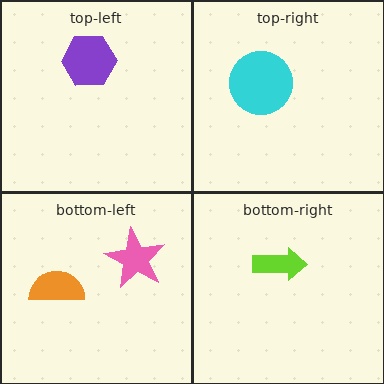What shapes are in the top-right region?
The cyan circle.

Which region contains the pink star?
The bottom-left region.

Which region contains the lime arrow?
The bottom-right region.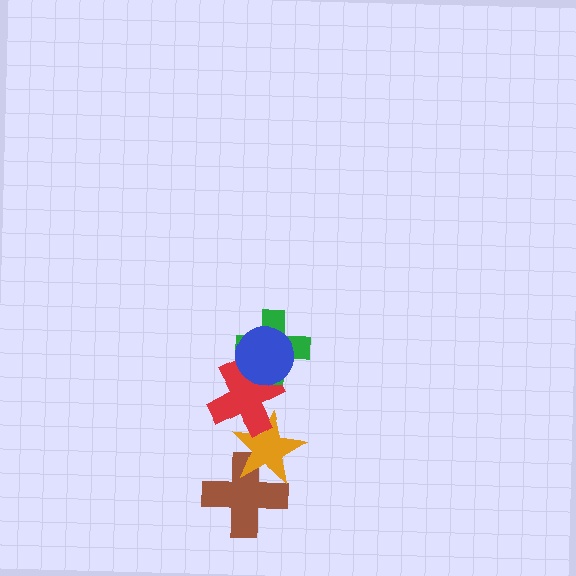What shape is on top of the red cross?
The green cross is on top of the red cross.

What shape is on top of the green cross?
The blue circle is on top of the green cross.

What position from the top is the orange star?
The orange star is 4th from the top.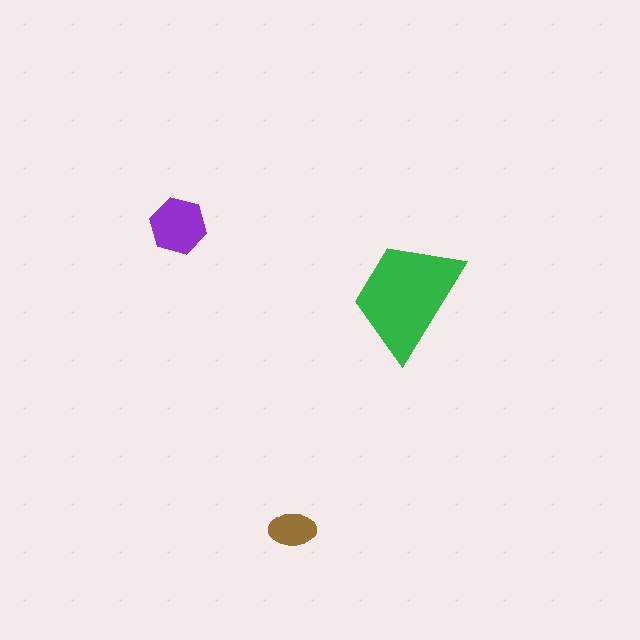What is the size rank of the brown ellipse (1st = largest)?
3rd.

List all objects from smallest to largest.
The brown ellipse, the purple hexagon, the green trapezoid.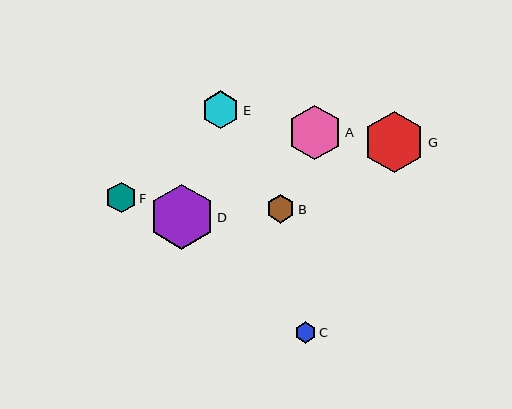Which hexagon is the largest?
Hexagon D is the largest with a size of approximately 65 pixels.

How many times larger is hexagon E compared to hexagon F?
Hexagon E is approximately 1.2 times the size of hexagon F.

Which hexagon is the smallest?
Hexagon C is the smallest with a size of approximately 21 pixels.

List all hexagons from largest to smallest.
From largest to smallest: D, G, A, E, F, B, C.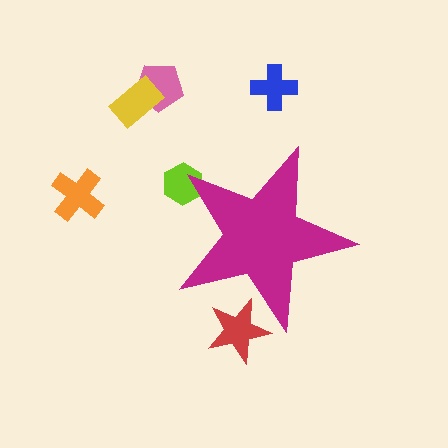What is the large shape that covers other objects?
A magenta star.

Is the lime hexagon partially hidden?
Yes, the lime hexagon is partially hidden behind the magenta star.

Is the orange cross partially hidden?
No, the orange cross is fully visible.